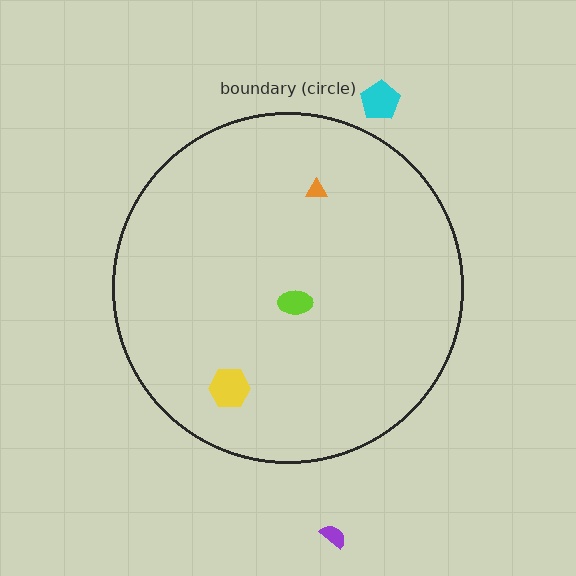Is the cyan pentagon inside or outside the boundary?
Outside.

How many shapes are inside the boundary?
3 inside, 2 outside.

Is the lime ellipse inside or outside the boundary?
Inside.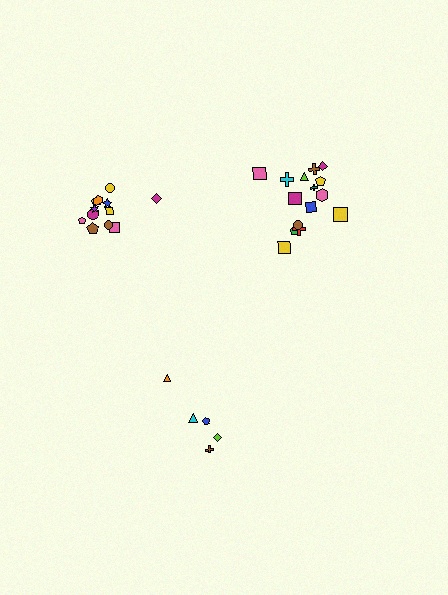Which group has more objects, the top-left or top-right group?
The top-right group.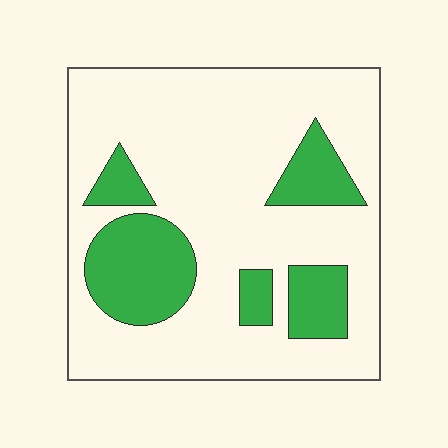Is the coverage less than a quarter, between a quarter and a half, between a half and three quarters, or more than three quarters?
Less than a quarter.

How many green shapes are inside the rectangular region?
5.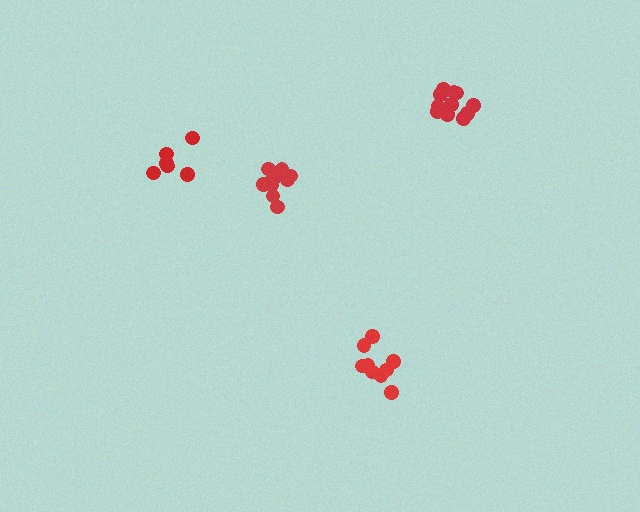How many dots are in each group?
Group 1: 6 dots, Group 2: 9 dots, Group 3: 10 dots, Group 4: 11 dots (36 total).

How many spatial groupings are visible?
There are 4 spatial groupings.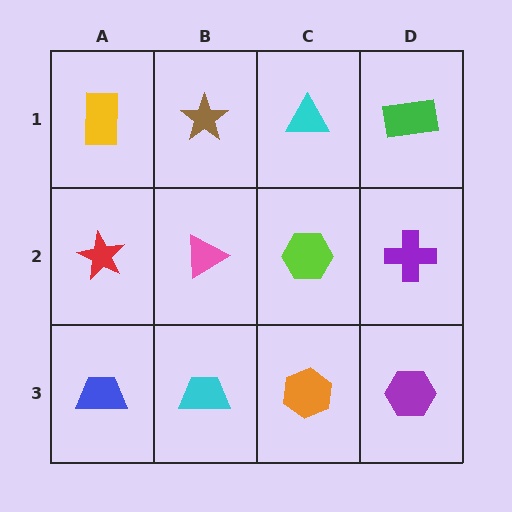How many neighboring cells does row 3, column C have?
3.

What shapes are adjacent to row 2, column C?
A cyan triangle (row 1, column C), an orange hexagon (row 3, column C), a pink triangle (row 2, column B), a purple cross (row 2, column D).